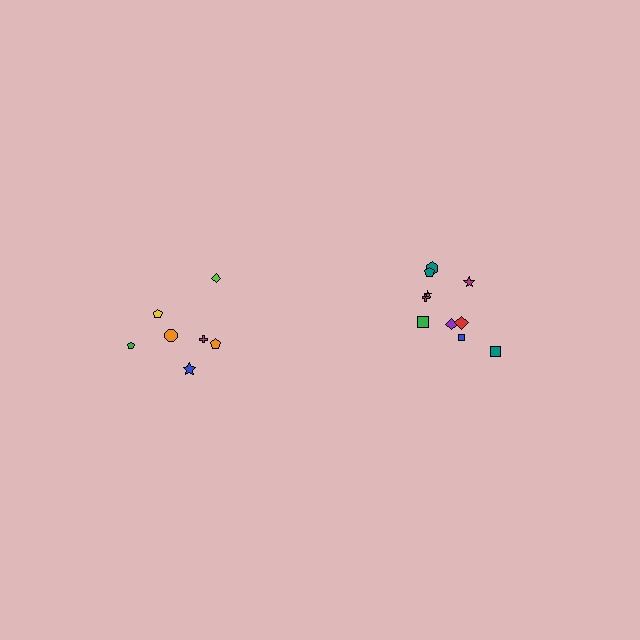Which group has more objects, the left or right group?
The right group.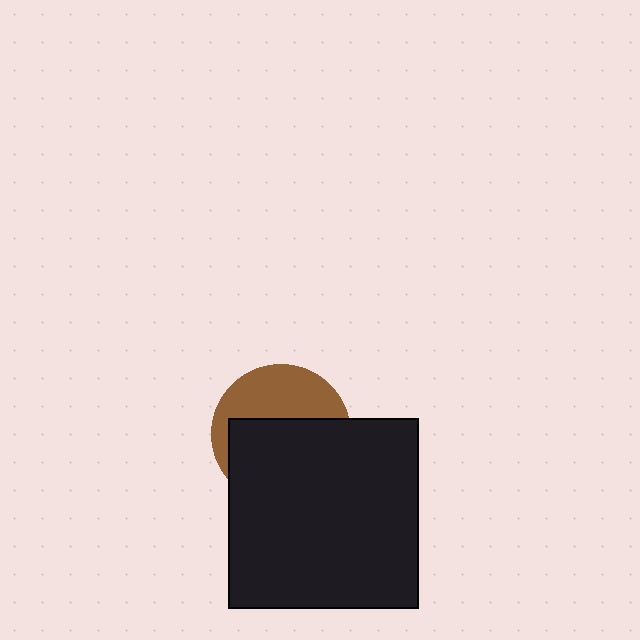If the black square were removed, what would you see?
You would see the complete brown circle.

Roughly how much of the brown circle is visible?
A small part of it is visible (roughly 40%).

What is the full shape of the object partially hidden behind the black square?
The partially hidden object is a brown circle.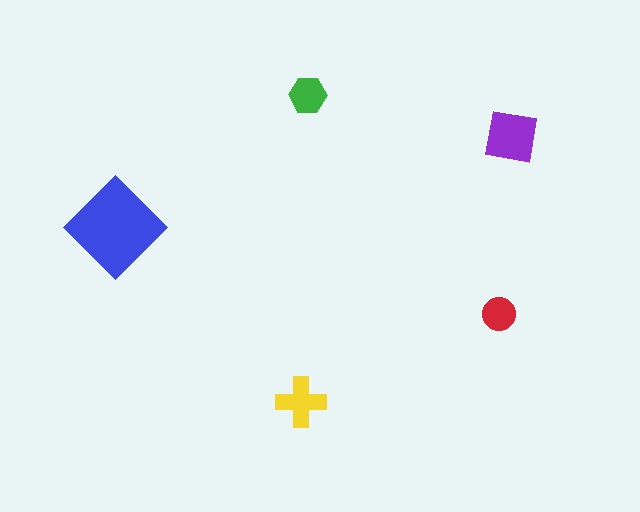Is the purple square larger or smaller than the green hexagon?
Larger.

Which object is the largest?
The blue diamond.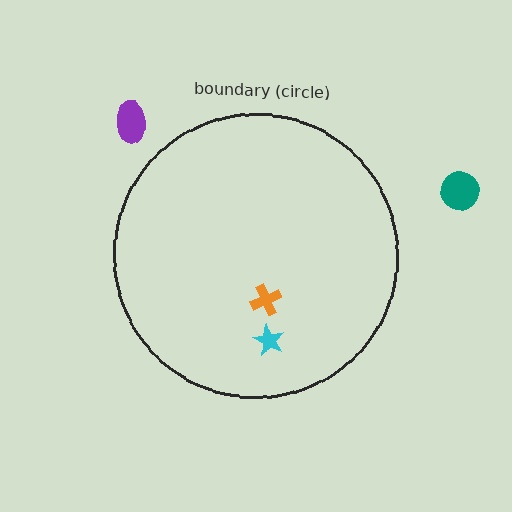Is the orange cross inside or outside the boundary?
Inside.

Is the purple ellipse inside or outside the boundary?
Outside.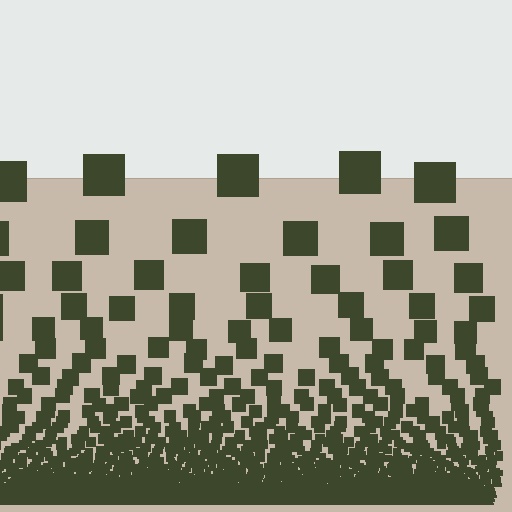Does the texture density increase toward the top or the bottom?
Density increases toward the bottom.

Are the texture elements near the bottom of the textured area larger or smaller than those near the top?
Smaller. The gradient is inverted — elements near the bottom are smaller and denser.